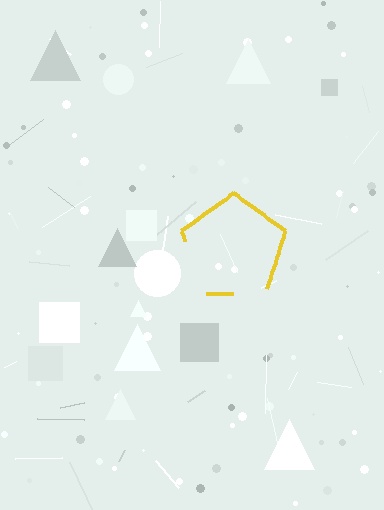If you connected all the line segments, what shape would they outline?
They would outline a pentagon.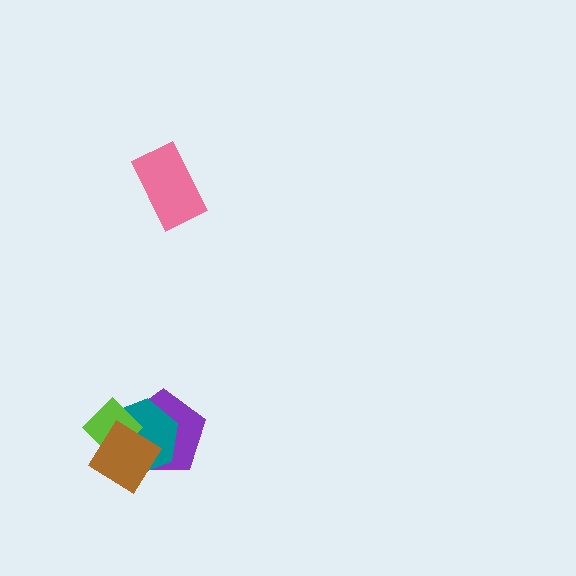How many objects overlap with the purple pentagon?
3 objects overlap with the purple pentagon.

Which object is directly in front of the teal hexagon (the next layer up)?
The lime diamond is directly in front of the teal hexagon.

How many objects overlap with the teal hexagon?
3 objects overlap with the teal hexagon.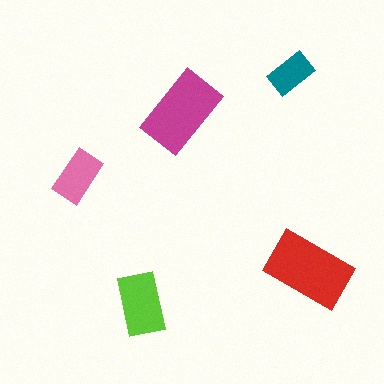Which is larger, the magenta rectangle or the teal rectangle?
The magenta one.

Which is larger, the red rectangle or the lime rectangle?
The red one.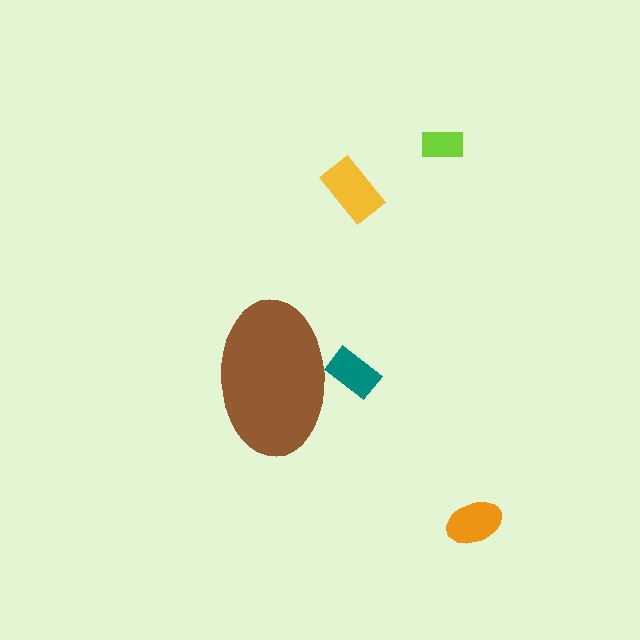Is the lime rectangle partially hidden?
No, the lime rectangle is fully visible.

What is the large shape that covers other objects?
A brown ellipse.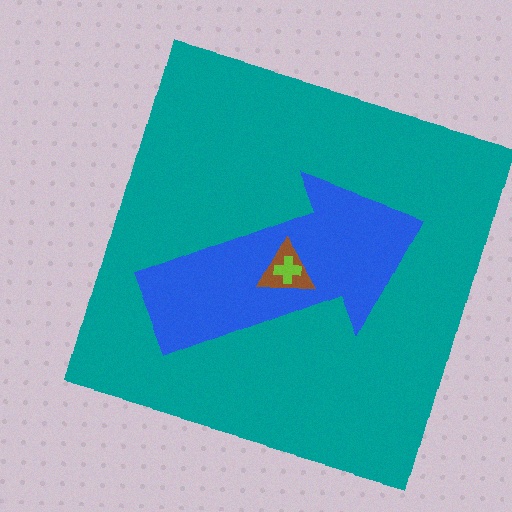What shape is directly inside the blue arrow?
The brown triangle.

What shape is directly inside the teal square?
The blue arrow.